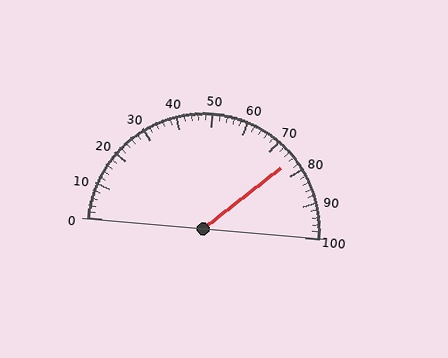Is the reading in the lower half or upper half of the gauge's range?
The reading is in the upper half of the range (0 to 100).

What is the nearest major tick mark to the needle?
The nearest major tick mark is 80.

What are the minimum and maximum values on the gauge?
The gauge ranges from 0 to 100.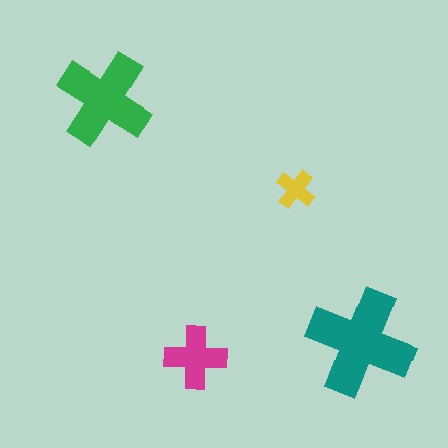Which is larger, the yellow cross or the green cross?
The green one.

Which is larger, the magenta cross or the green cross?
The green one.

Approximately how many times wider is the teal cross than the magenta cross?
About 1.5 times wider.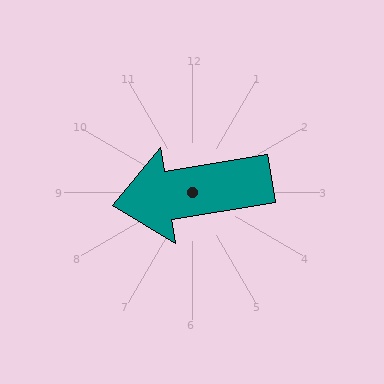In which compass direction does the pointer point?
West.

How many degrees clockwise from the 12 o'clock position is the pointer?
Approximately 261 degrees.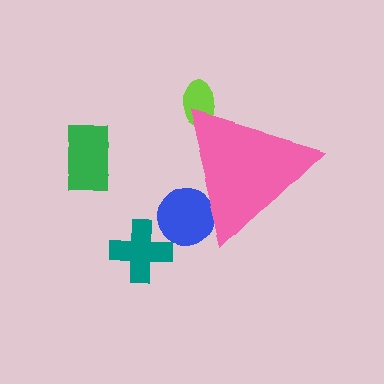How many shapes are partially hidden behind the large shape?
2 shapes are partially hidden.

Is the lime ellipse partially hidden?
Yes, the lime ellipse is partially hidden behind the pink triangle.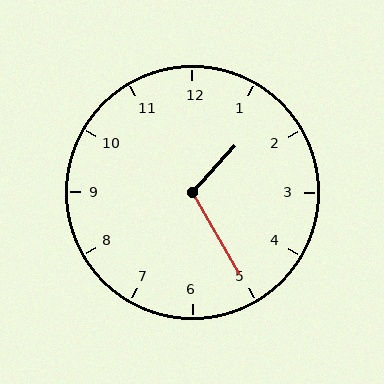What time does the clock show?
1:25.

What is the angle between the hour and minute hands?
Approximately 108 degrees.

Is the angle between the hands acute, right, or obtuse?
It is obtuse.